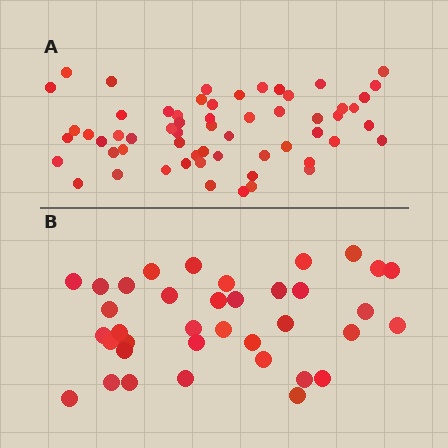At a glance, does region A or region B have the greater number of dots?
Region A (the top region) has more dots.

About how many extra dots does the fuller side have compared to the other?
Region A has approximately 20 more dots than region B.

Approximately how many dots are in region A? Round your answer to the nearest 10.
About 60 dots. (The exact count is 59, which rounds to 60.)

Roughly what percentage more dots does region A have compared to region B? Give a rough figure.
About 60% more.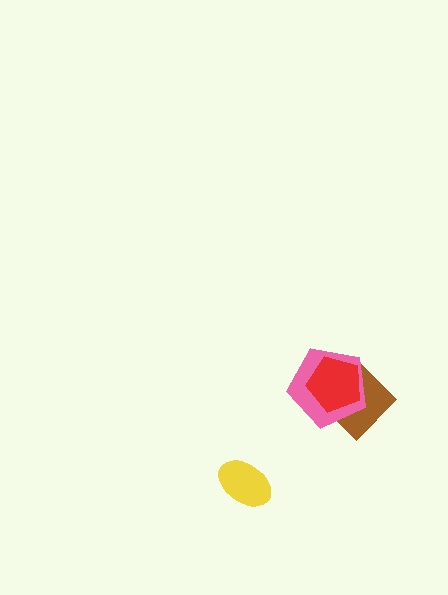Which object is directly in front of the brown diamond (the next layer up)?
The pink pentagon is directly in front of the brown diamond.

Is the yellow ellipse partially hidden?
No, no other shape covers it.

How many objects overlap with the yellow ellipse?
0 objects overlap with the yellow ellipse.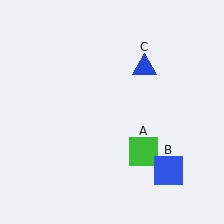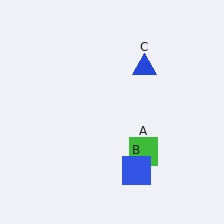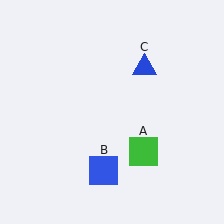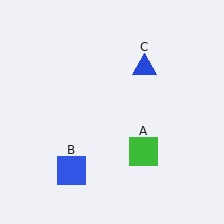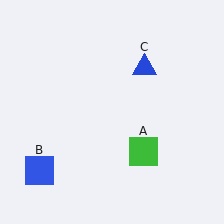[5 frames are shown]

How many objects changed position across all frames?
1 object changed position: blue square (object B).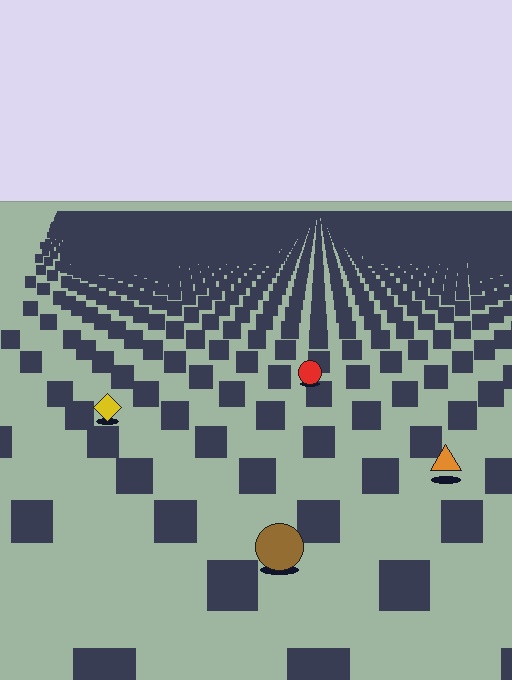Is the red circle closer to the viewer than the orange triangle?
No. The orange triangle is closer — you can tell from the texture gradient: the ground texture is coarser near it.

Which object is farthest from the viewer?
The red circle is farthest from the viewer. It appears smaller and the ground texture around it is denser.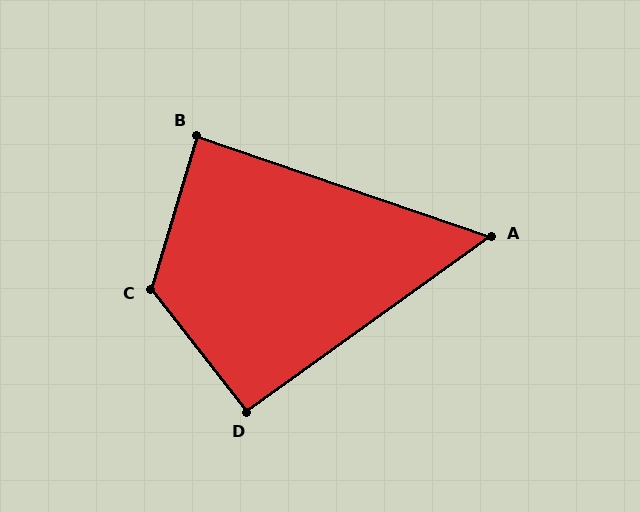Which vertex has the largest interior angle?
C, at approximately 125 degrees.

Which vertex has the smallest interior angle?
A, at approximately 55 degrees.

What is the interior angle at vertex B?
Approximately 88 degrees (approximately right).